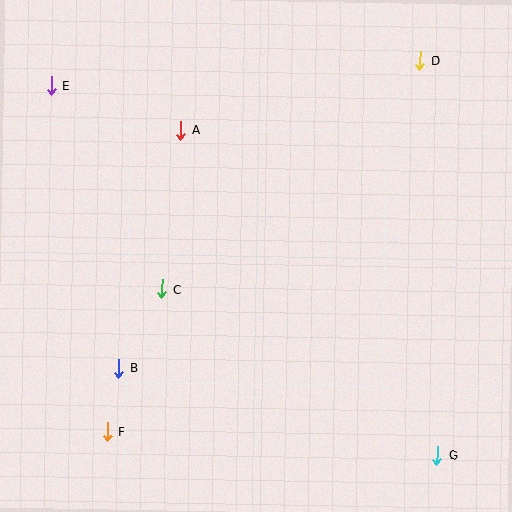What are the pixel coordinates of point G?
Point G is at (437, 455).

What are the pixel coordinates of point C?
Point C is at (162, 289).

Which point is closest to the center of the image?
Point C at (162, 289) is closest to the center.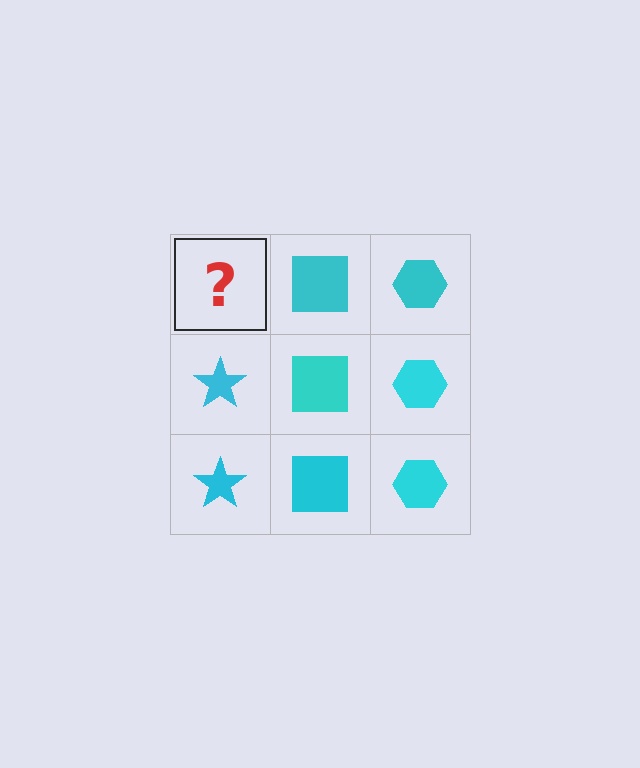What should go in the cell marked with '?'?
The missing cell should contain a cyan star.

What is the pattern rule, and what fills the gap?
The rule is that each column has a consistent shape. The gap should be filled with a cyan star.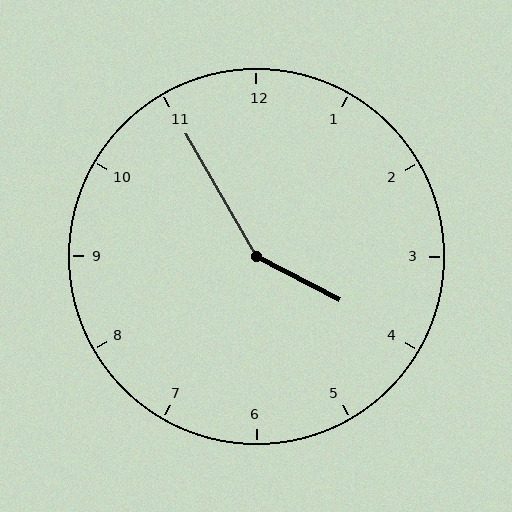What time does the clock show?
3:55.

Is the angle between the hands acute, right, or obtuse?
It is obtuse.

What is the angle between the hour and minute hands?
Approximately 148 degrees.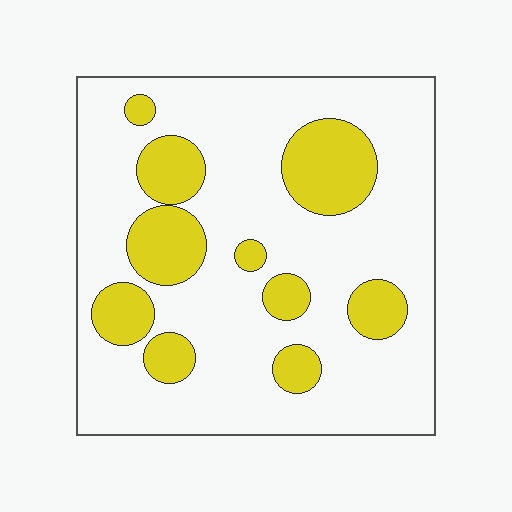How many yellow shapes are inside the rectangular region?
10.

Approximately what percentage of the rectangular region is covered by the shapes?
Approximately 25%.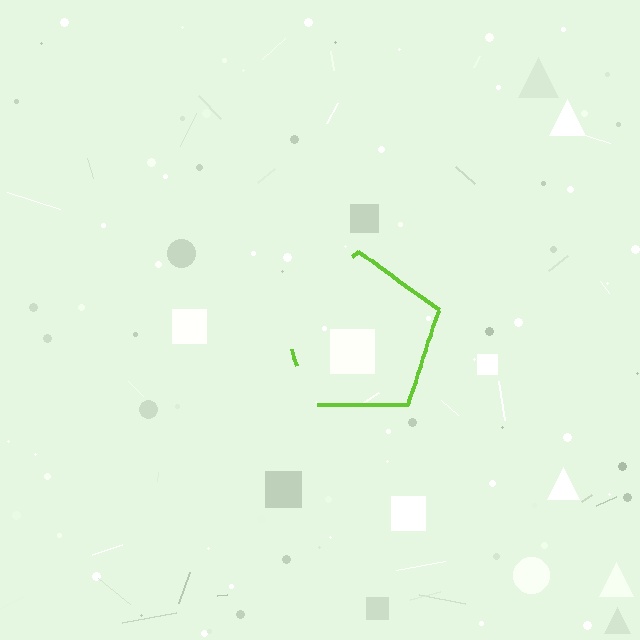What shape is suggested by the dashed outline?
The dashed outline suggests a pentagon.